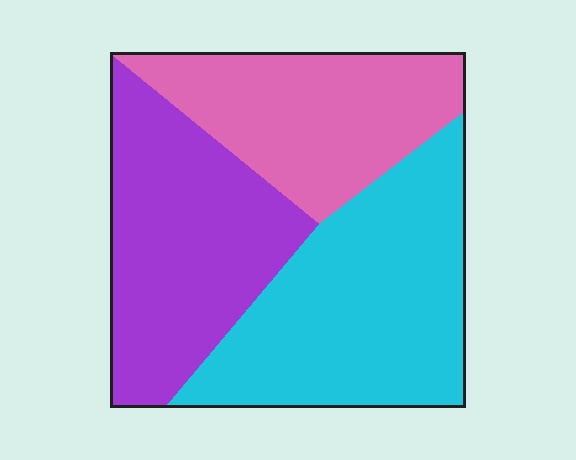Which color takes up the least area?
Pink, at roughly 30%.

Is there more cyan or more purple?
Cyan.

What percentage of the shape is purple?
Purple covers roughly 35% of the shape.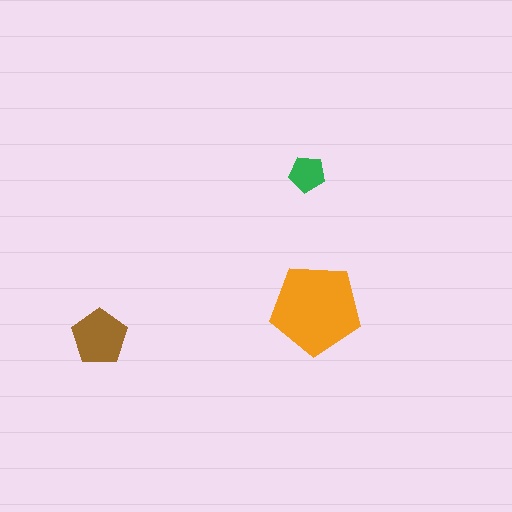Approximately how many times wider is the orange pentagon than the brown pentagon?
About 1.5 times wider.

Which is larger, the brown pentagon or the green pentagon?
The brown one.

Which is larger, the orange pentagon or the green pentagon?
The orange one.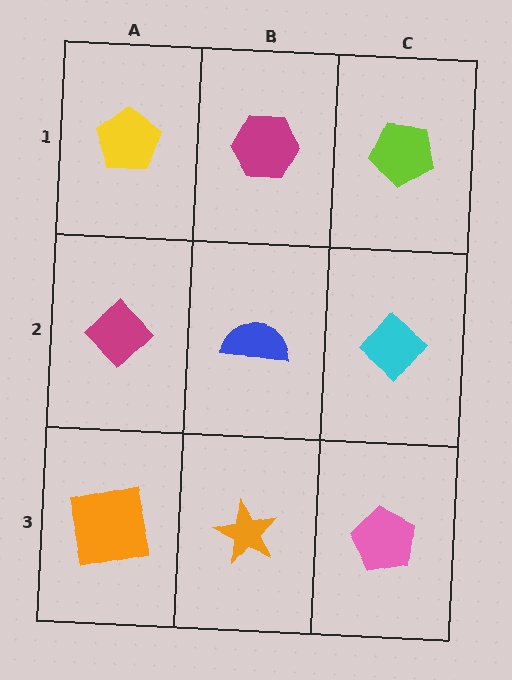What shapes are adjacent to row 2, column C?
A lime pentagon (row 1, column C), a pink pentagon (row 3, column C), a blue semicircle (row 2, column B).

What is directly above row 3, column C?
A cyan diamond.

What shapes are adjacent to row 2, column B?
A magenta hexagon (row 1, column B), an orange star (row 3, column B), a magenta diamond (row 2, column A), a cyan diamond (row 2, column C).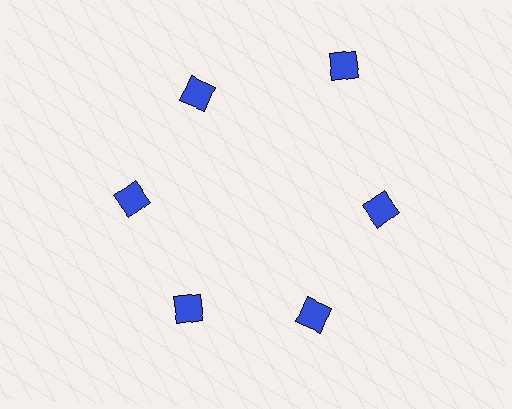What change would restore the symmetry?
The symmetry would be restored by moving it inward, back onto the ring so that all 6 diamonds sit at equal angles and equal distance from the center.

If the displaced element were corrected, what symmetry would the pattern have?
It would have 6-fold rotational symmetry — the pattern would map onto itself every 60 degrees.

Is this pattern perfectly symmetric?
No. The 6 blue diamonds are arranged in a ring, but one element near the 1 o'clock position is pushed outward from the center, breaking the 6-fold rotational symmetry.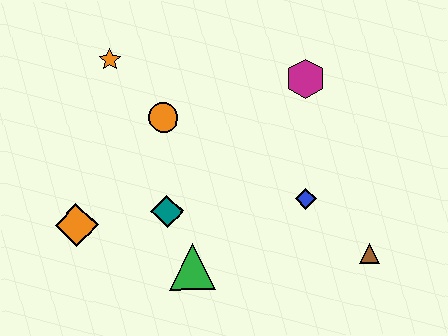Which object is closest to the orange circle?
The orange star is closest to the orange circle.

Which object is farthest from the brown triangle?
The orange star is farthest from the brown triangle.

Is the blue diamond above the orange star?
No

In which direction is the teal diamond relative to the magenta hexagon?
The teal diamond is to the left of the magenta hexagon.